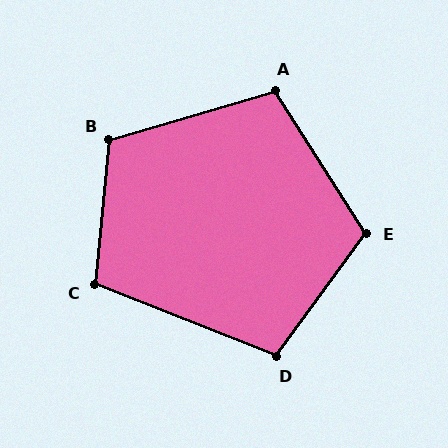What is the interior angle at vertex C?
Approximately 106 degrees (obtuse).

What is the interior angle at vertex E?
Approximately 111 degrees (obtuse).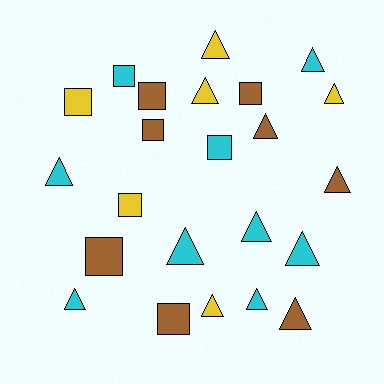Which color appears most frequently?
Cyan, with 9 objects.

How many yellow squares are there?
There are 2 yellow squares.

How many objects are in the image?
There are 23 objects.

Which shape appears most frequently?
Triangle, with 14 objects.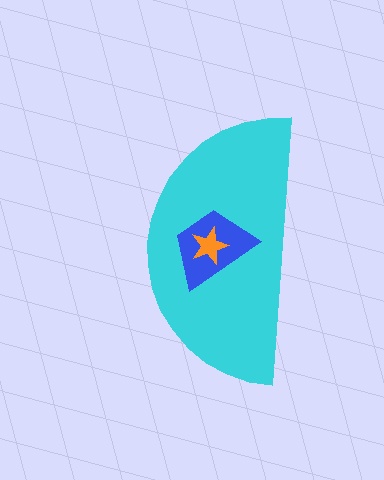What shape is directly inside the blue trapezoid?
The orange star.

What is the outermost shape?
The cyan semicircle.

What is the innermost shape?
The orange star.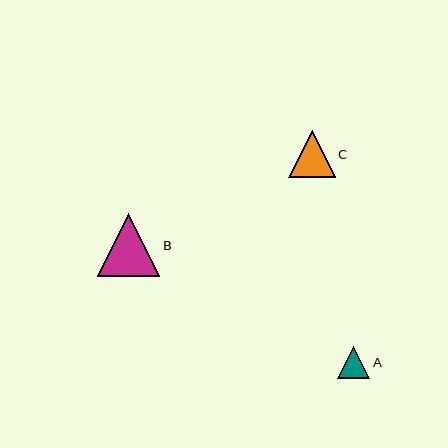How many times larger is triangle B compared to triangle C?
Triangle B is approximately 1.3 times the size of triangle C.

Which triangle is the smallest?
Triangle A is the smallest with a size of approximately 33 pixels.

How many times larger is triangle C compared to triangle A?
Triangle C is approximately 1.4 times the size of triangle A.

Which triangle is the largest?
Triangle B is the largest with a size of approximately 62 pixels.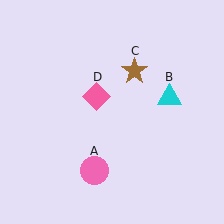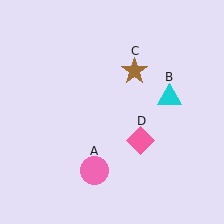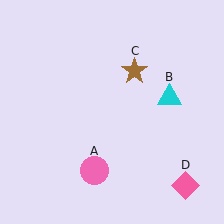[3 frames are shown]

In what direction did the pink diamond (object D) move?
The pink diamond (object D) moved down and to the right.